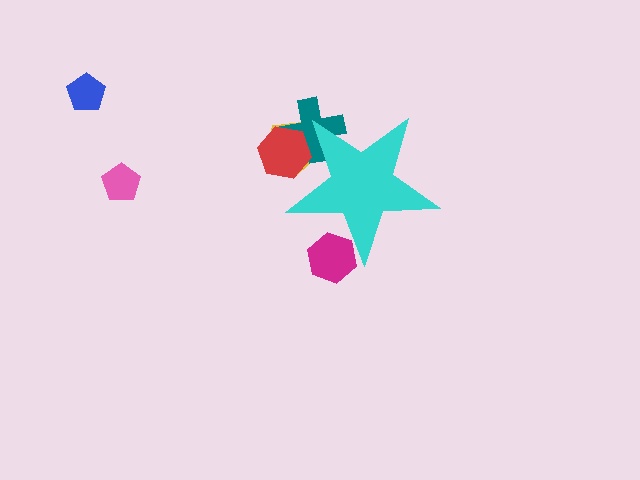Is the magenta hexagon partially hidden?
Yes, the magenta hexagon is partially hidden behind the cyan star.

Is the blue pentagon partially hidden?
No, the blue pentagon is fully visible.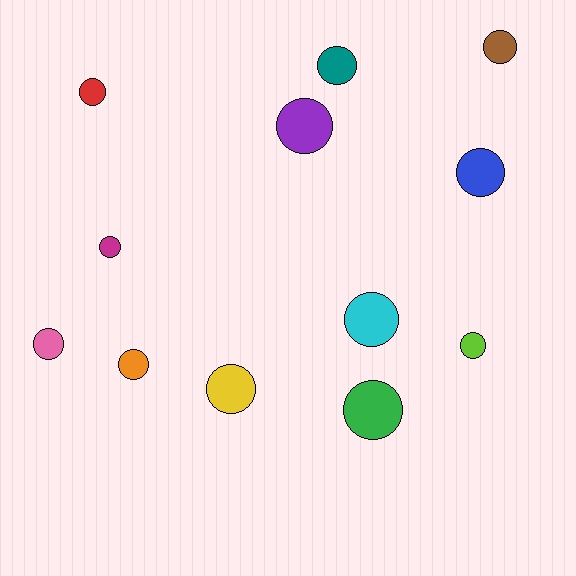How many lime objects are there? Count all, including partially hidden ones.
There is 1 lime object.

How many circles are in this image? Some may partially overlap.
There are 12 circles.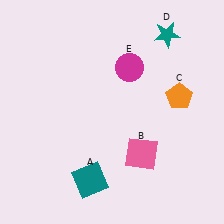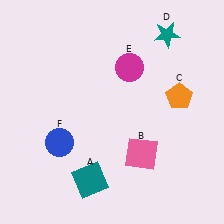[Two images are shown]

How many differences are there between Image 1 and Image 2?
There is 1 difference between the two images.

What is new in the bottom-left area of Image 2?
A blue circle (F) was added in the bottom-left area of Image 2.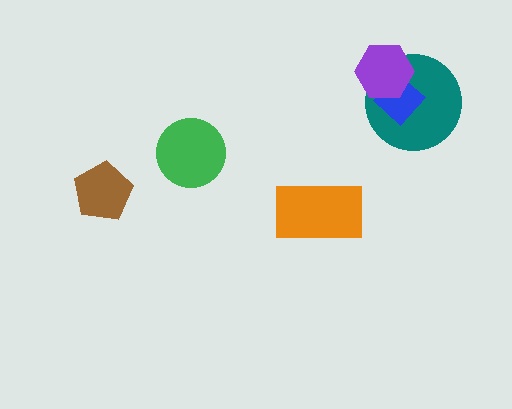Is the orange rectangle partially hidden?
No, no other shape covers it.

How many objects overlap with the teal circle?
2 objects overlap with the teal circle.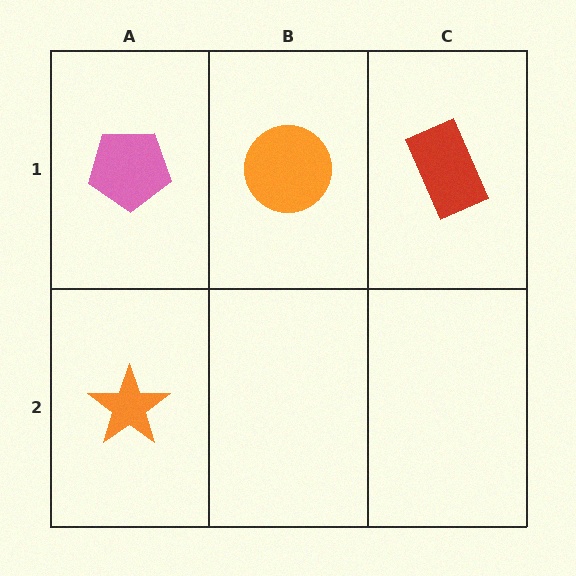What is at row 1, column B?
An orange circle.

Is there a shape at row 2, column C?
No, that cell is empty.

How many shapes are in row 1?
3 shapes.